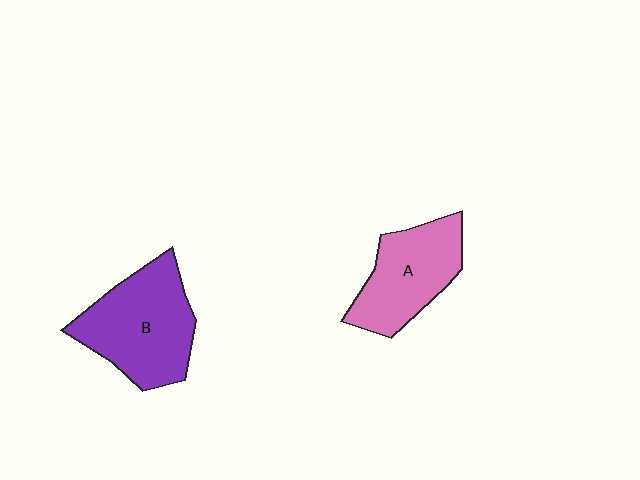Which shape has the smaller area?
Shape A (pink).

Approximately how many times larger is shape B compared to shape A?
Approximately 1.3 times.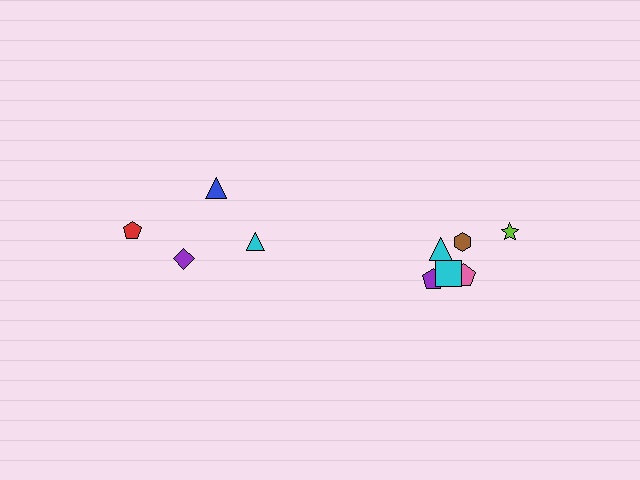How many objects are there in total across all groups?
There are 10 objects.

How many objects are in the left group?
There are 4 objects.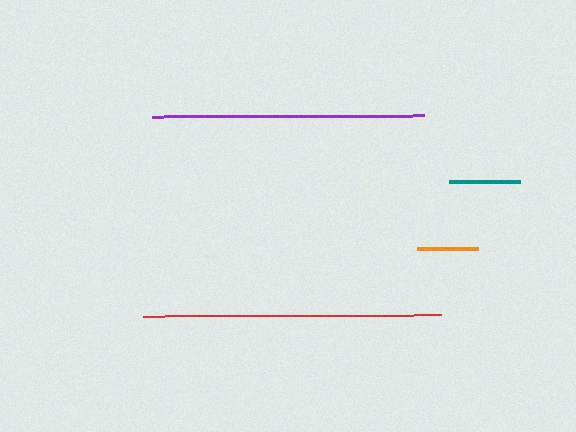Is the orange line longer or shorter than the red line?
The red line is longer than the orange line.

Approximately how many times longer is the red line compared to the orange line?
The red line is approximately 4.9 times the length of the orange line.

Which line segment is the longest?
The red line is the longest at approximately 299 pixels.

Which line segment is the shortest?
The orange line is the shortest at approximately 61 pixels.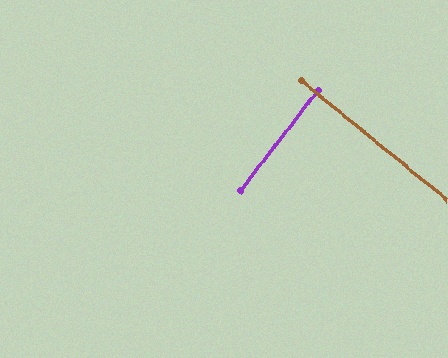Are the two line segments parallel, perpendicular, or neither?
Perpendicular — they meet at approximately 88°.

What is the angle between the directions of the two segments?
Approximately 88 degrees.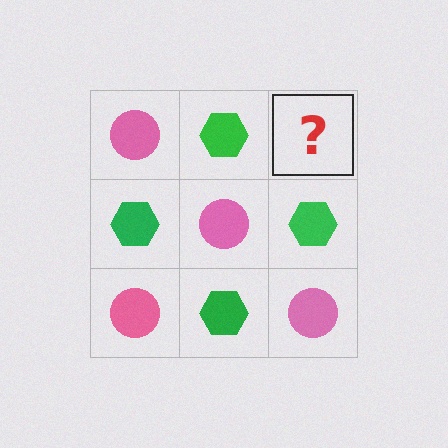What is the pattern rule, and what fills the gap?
The rule is that it alternates pink circle and green hexagon in a checkerboard pattern. The gap should be filled with a pink circle.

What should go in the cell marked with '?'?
The missing cell should contain a pink circle.